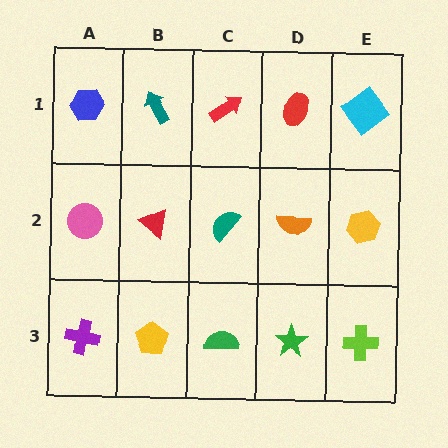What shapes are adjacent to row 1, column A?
A pink circle (row 2, column A), a teal arrow (row 1, column B).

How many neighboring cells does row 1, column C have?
3.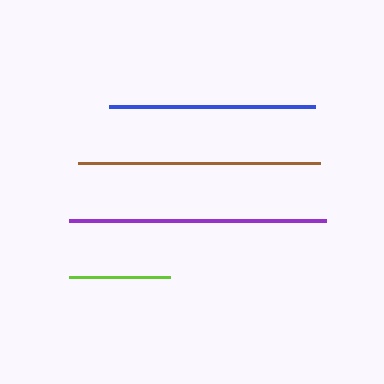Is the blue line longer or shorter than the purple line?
The purple line is longer than the blue line.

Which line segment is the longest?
The purple line is the longest at approximately 258 pixels.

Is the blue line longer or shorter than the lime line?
The blue line is longer than the lime line.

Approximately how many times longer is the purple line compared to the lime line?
The purple line is approximately 2.6 times the length of the lime line.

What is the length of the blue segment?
The blue segment is approximately 207 pixels long.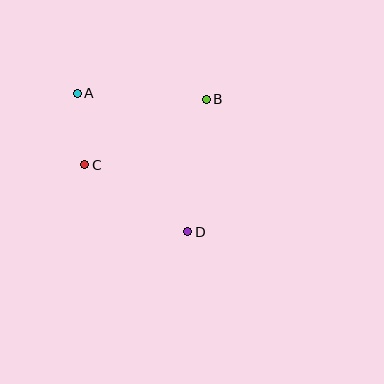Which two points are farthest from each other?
Points A and D are farthest from each other.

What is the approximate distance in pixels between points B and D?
The distance between B and D is approximately 134 pixels.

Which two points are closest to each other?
Points A and C are closest to each other.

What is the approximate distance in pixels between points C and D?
The distance between C and D is approximately 123 pixels.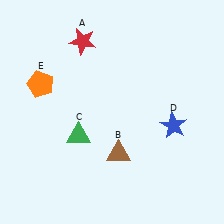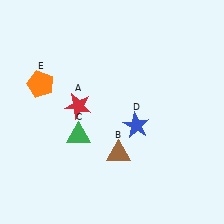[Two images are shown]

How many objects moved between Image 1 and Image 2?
2 objects moved between the two images.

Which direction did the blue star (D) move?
The blue star (D) moved left.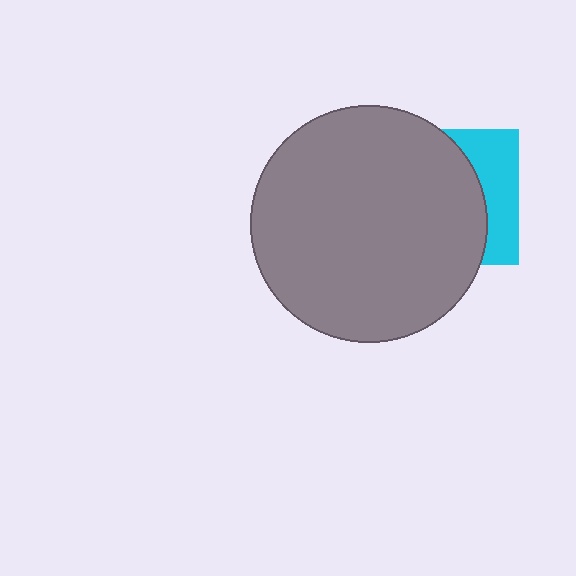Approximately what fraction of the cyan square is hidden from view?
Roughly 69% of the cyan square is hidden behind the gray circle.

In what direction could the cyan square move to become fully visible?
The cyan square could move right. That would shift it out from behind the gray circle entirely.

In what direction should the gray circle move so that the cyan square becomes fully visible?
The gray circle should move left. That is the shortest direction to clear the overlap and leave the cyan square fully visible.